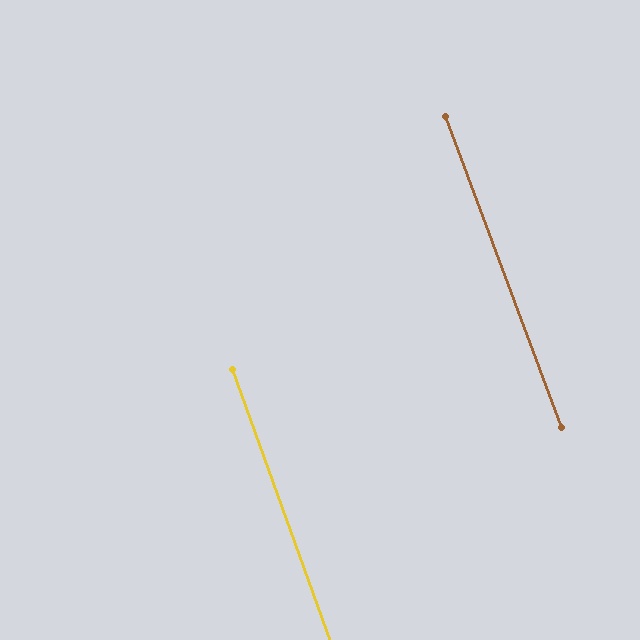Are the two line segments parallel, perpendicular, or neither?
Parallel — their directions differ by only 0.7°.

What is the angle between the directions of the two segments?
Approximately 1 degree.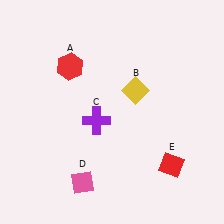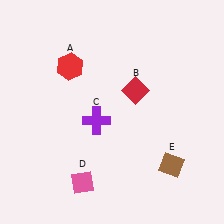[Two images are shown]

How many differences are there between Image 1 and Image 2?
There are 2 differences between the two images.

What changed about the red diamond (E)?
In Image 1, E is red. In Image 2, it changed to brown.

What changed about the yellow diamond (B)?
In Image 1, B is yellow. In Image 2, it changed to red.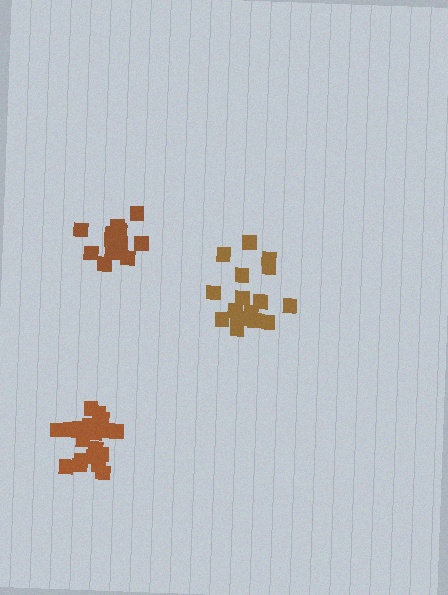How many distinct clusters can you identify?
There are 3 distinct clusters.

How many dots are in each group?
Group 1: 17 dots, Group 2: 16 dots, Group 3: 19 dots (52 total).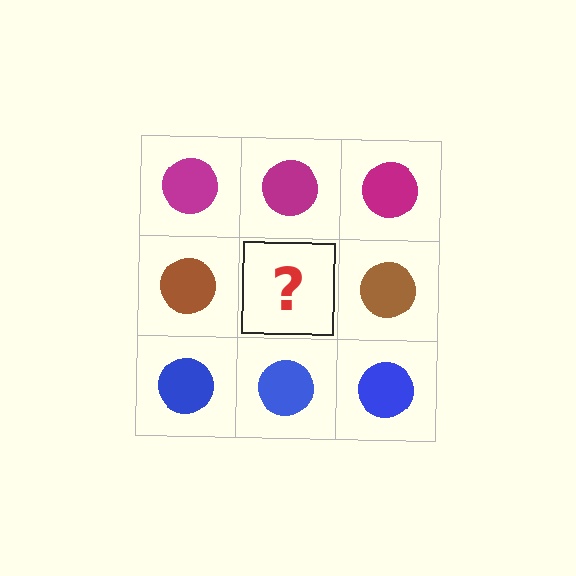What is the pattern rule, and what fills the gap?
The rule is that each row has a consistent color. The gap should be filled with a brown circle.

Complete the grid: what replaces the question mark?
The question mark should be replaced with a brown circle.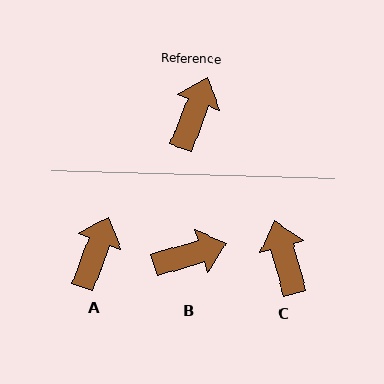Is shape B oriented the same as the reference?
No, it is off by about 53 degrees.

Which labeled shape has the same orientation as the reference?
A.